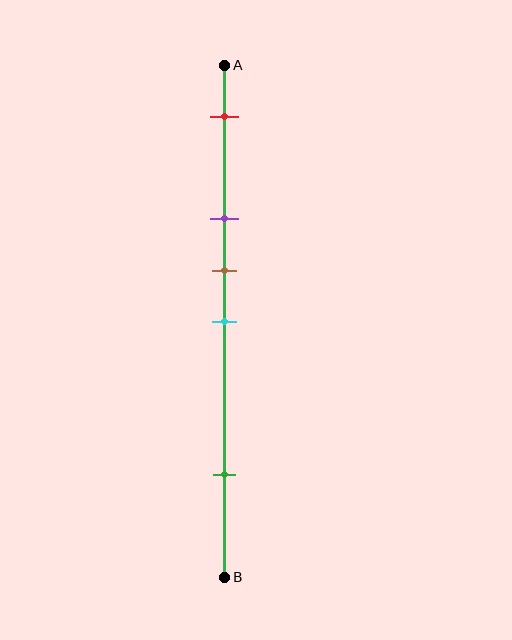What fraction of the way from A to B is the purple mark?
The purple mark is approximately 30% (0.3) of the way from A to B.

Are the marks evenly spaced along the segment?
No, the marks are not evenly spaced.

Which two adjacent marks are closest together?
The brown and cyan marks are the closest adjacent pair.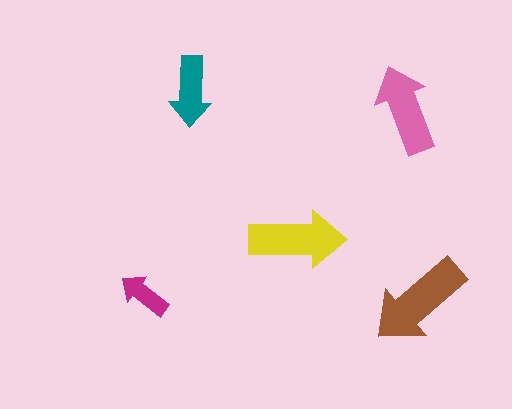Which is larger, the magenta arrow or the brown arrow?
The brown one.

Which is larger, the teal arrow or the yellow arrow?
The yellow one.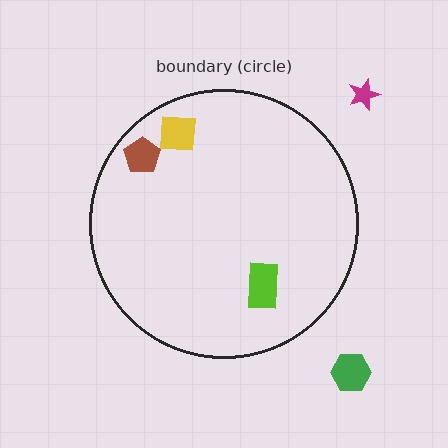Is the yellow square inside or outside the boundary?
Inside.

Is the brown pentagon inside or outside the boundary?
Inside.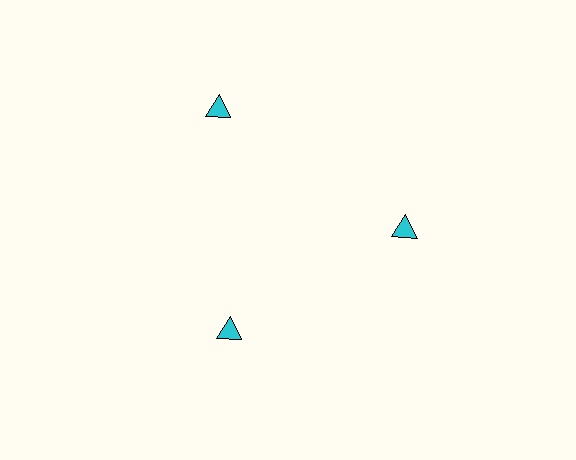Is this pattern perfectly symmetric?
No. The 3 cyan triangles are arranged in a ring, but one element near the 11 o'clock position is pushed outward from the center, breaking the 3-fold rotational symmetry.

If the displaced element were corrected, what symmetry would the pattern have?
It would have 3-fold rotational symmetry — the pattern would map onto itself every 120 degrees.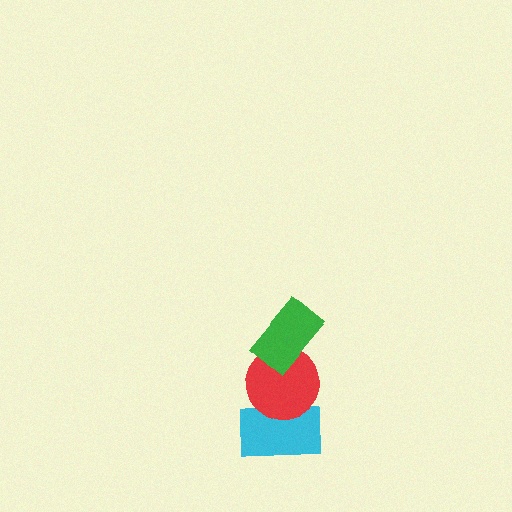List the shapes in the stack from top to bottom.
From top to bottom: the green rectangle, the red circle, the cyan rectangle.